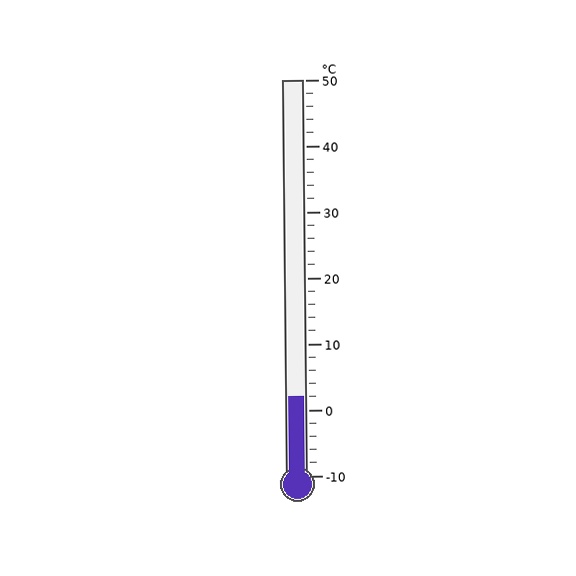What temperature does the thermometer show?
The thermometer shows approximately 2°C.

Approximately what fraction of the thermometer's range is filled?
The thermometer is filled to approximately 20% of its range.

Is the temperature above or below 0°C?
The temperature is above 0°C.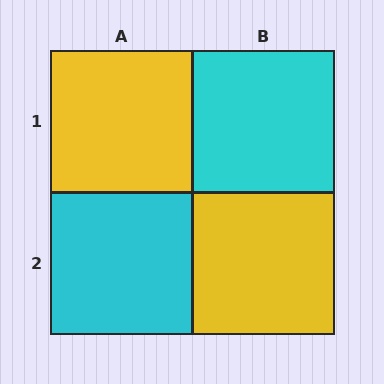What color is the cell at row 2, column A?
Cyan.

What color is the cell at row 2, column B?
Yellow.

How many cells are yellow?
2 cells are yellow.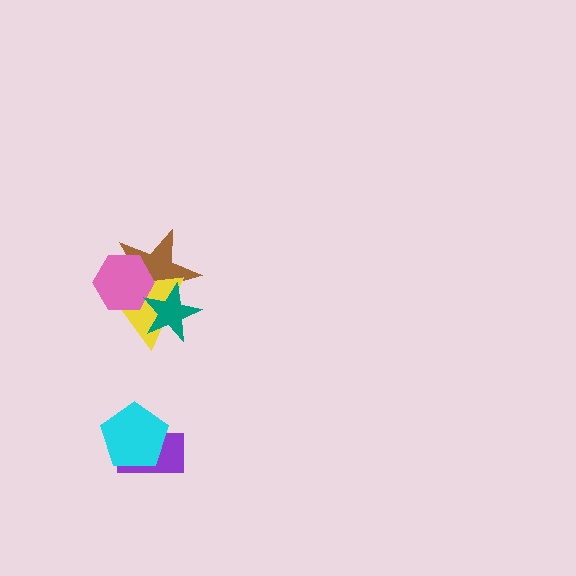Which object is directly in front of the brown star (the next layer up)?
The yellow triangle is directly in front of the brown star.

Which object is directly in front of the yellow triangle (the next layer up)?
The pink hexagon is directly in front of the yellow triangle.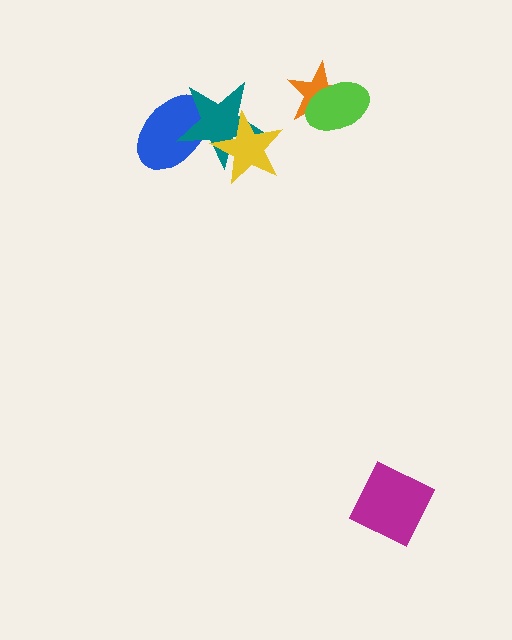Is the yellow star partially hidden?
No, no other shape covers it.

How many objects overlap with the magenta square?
0 objects overlap with the magenta square.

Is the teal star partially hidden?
Yes, it is partially covered by another shape.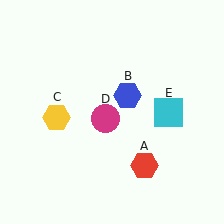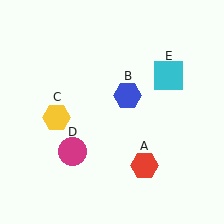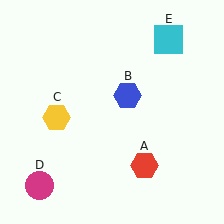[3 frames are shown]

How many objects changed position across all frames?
2 objects changed position: magenta circle (object D), cyan square (object E).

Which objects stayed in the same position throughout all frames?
Red hexagon (object A) and blue hexagon (object B) and yellow hexagon (object C) remained stationary.